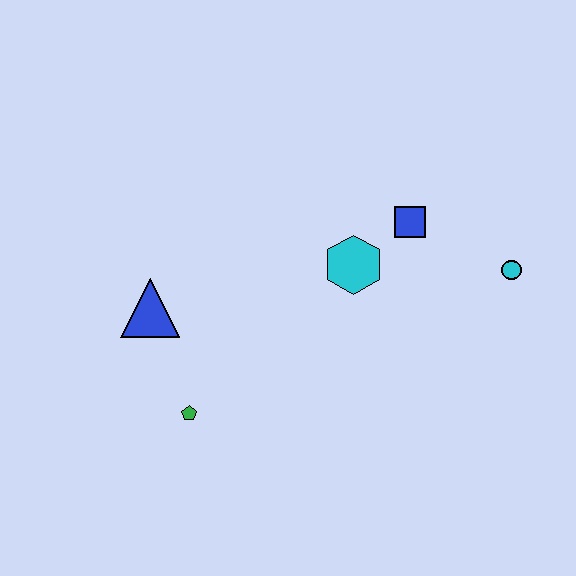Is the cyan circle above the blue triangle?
Yes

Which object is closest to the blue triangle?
The green pentagon is closest to the blue triangle.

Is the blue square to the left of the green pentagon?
No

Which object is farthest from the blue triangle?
The cyan circle is farthest from the blue triangle.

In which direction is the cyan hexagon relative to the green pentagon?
The cyan hexagon is to the right of the green pentagon.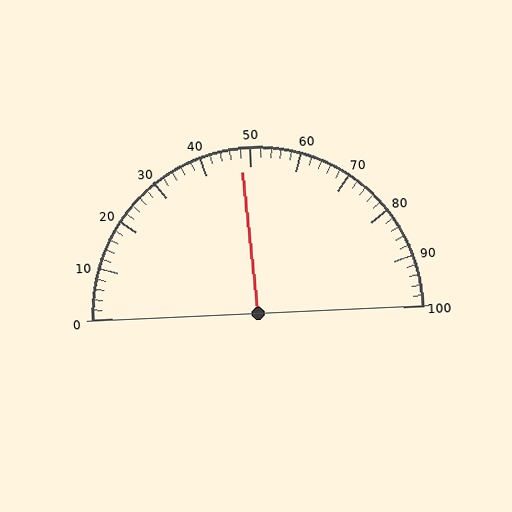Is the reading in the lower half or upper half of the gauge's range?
The reading is in the lower half of the range (0 to 100).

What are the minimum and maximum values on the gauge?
The gauge ranges from 0 to 100.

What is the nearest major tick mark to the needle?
The nearest major tick mark is 50.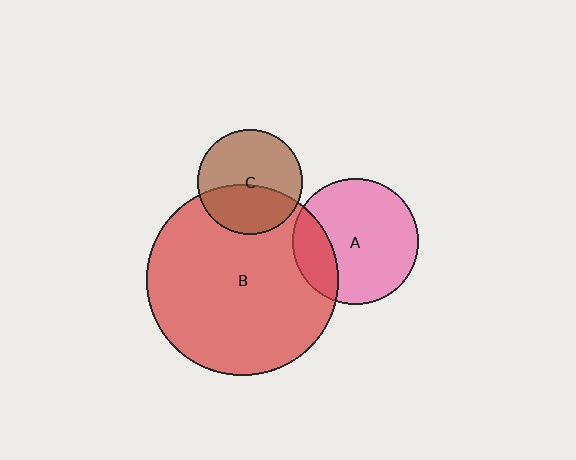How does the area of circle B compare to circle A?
Approximately 2.3 times.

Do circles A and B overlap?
Yes.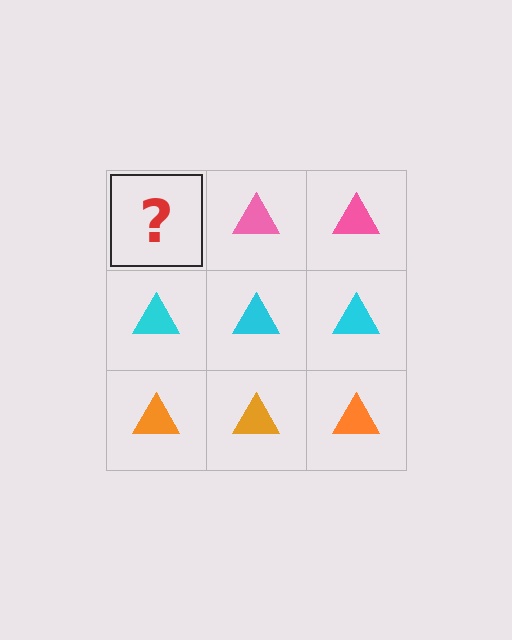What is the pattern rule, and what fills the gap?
The rule is that each row has a consistent color. The gap should be filled with a pink triangle.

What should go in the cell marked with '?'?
The missing cell should contain a pink triangle.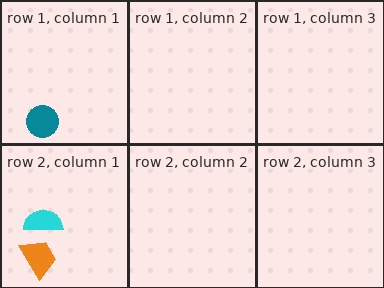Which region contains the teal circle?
The row 1, column 1 region.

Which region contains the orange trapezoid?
The row 2, column 1 region.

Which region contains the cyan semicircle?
The row 2, column 1 region.